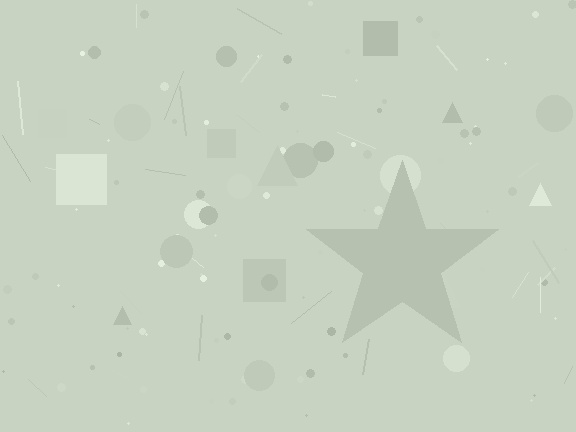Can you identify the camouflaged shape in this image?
The camouflaged shape is a star.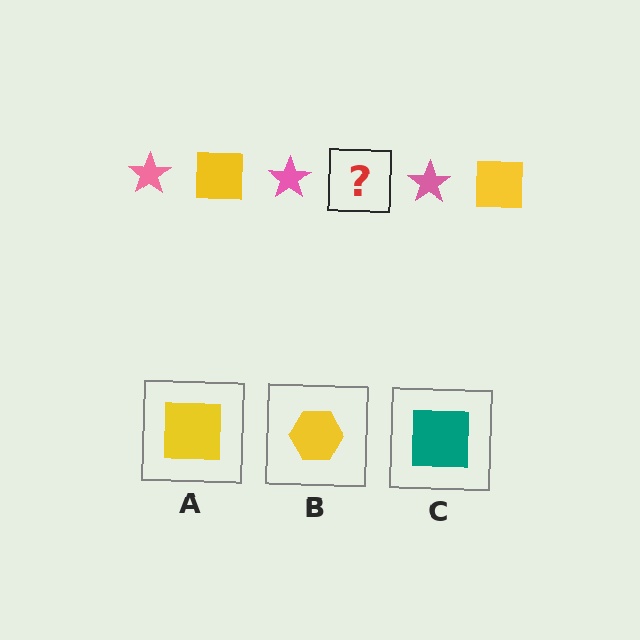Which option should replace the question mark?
Option A.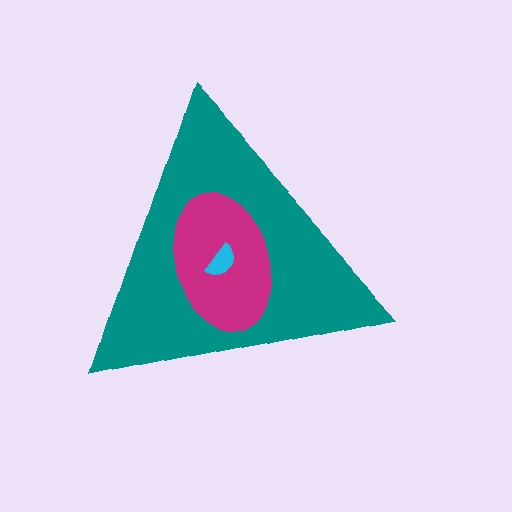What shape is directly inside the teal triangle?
The magenta ellipse.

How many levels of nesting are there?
3.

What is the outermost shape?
The teal triangle.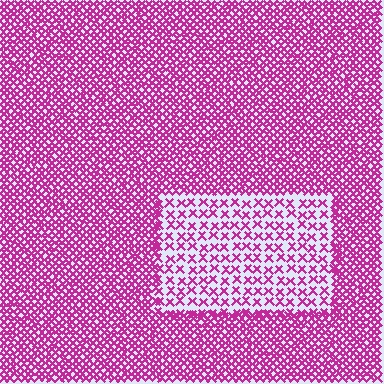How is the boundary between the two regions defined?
The boundary is defined by a change in element density (approximately 2.5x ratio). All elements are the same color, size, and shape.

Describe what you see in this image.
The image contains small magenta elements arranged at two different densities. A rectangle-shaped region is visible where the elements are less densely packed than the surrounding area.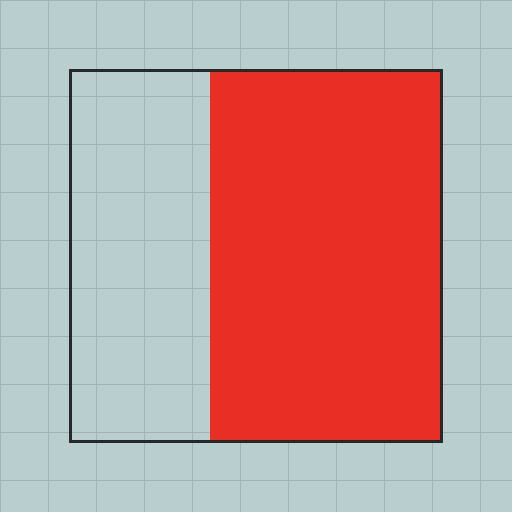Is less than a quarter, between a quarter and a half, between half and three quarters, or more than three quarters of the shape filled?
Between half and three quarters.